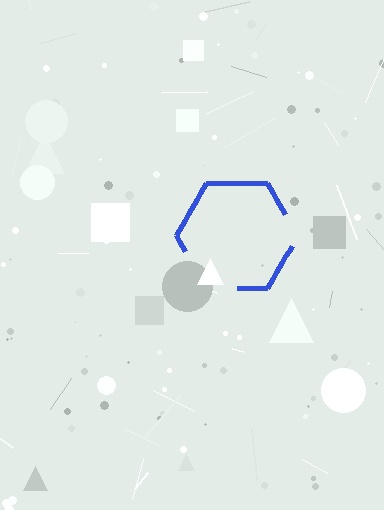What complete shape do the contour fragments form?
The contour fragments form a hexagon.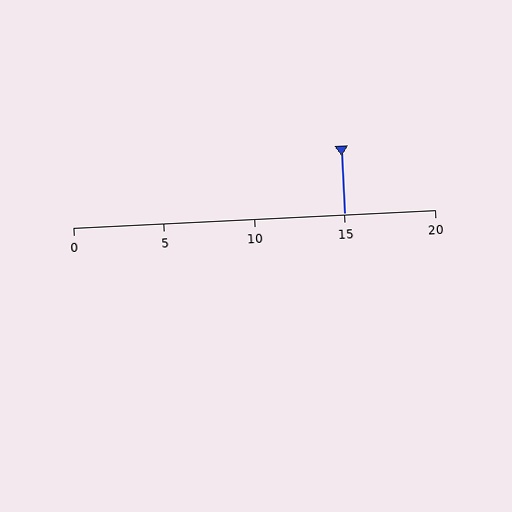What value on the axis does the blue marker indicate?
The marker indicates approximately 15.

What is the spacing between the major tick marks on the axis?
The major ticks are spaced 5 apart.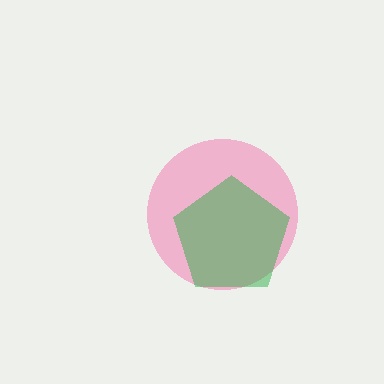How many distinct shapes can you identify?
There are 2 distinct shapes: a pink circle, a green pentagon.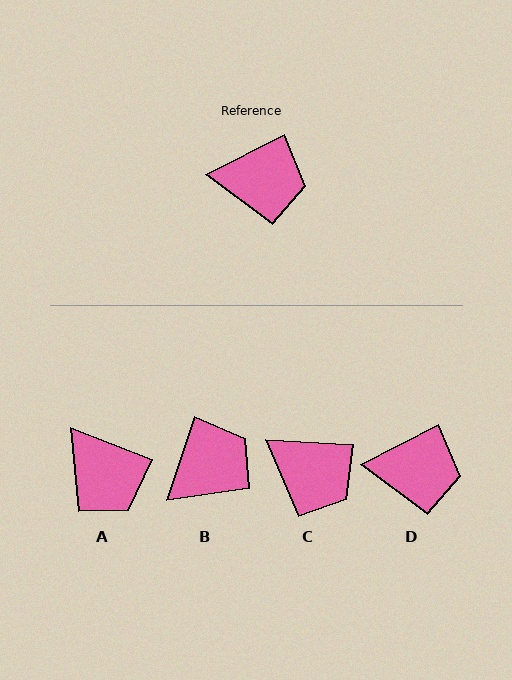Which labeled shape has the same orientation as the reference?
D.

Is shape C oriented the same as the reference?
No, it is off by about 30 degrees.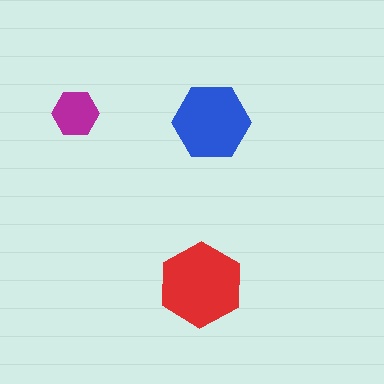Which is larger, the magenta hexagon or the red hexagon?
The red one.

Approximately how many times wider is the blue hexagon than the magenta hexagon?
About 1.5 times wider.